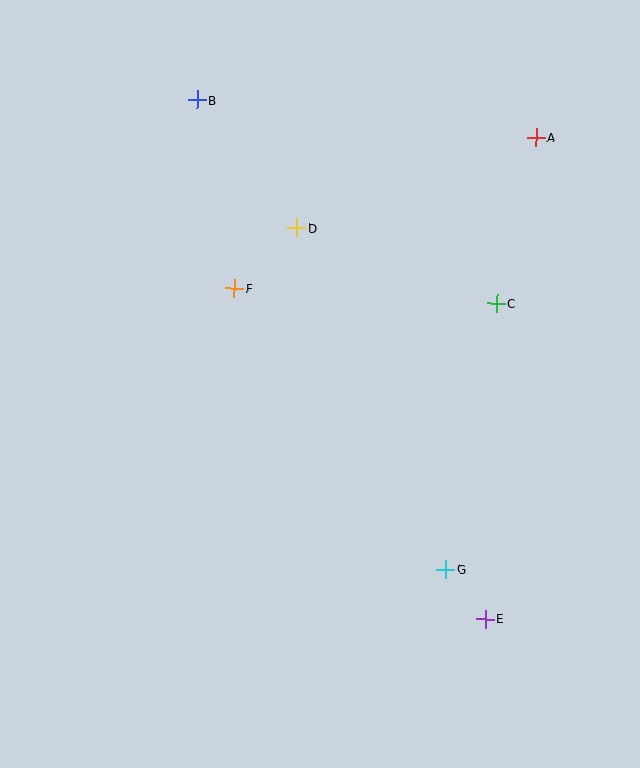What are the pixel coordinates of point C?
Point C is at (497, 303).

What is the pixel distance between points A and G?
The distance between A and G is 441 pixels.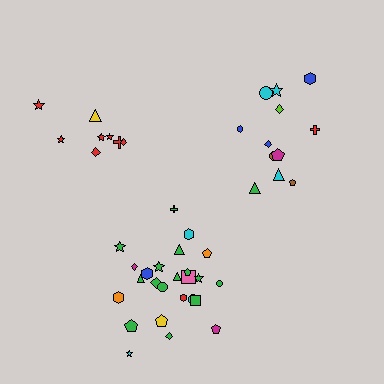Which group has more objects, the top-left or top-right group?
The top-right group.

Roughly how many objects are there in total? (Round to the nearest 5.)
Roughly 45 objects in total.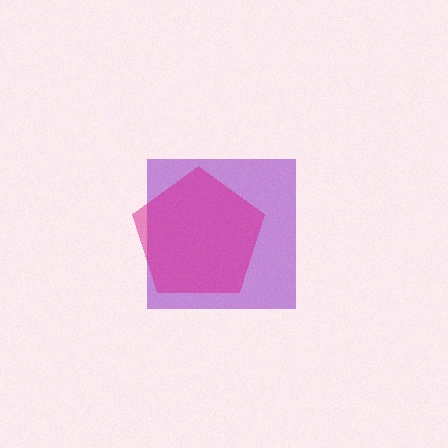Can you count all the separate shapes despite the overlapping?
Yes, there are 2 separate shapes.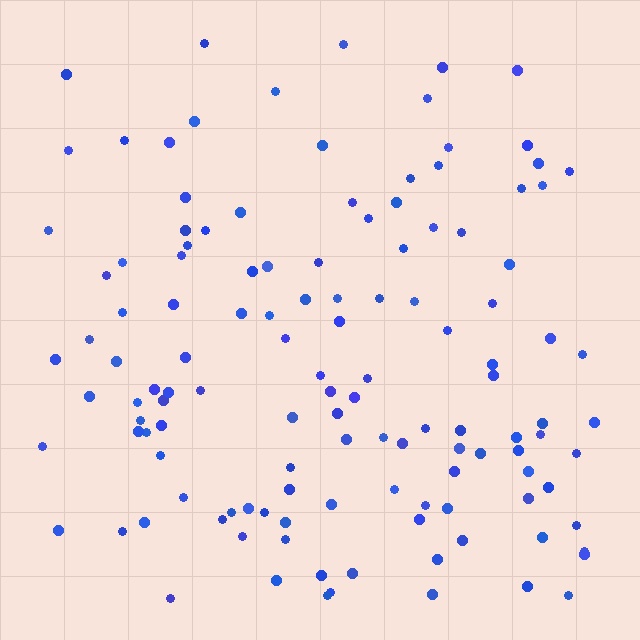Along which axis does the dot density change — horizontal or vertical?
Vertical.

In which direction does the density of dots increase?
From top to bottom, with the bottom side densest.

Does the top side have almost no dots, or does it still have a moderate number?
Still a moderate number, just noticeably fewer than the bottom.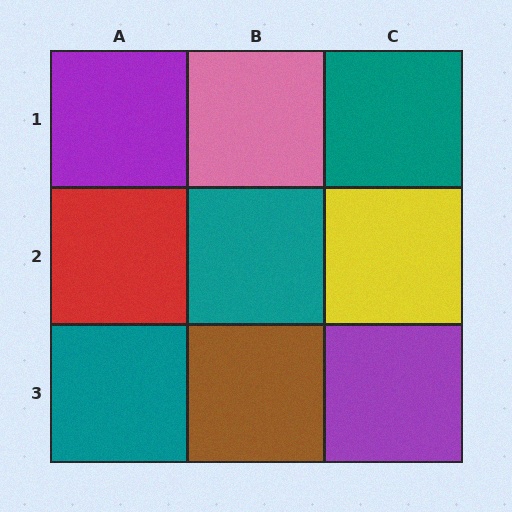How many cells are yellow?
1 cell is yellow.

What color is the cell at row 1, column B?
Pink.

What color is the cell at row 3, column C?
Purple.